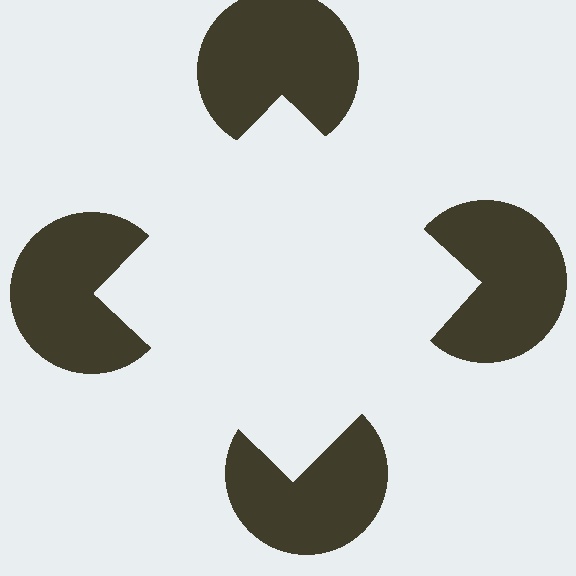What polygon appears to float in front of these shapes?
An illusory square — its edges are inferred from the aligned wedge cuts in the pac-man discs, not physically drawn.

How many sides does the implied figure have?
4 sides.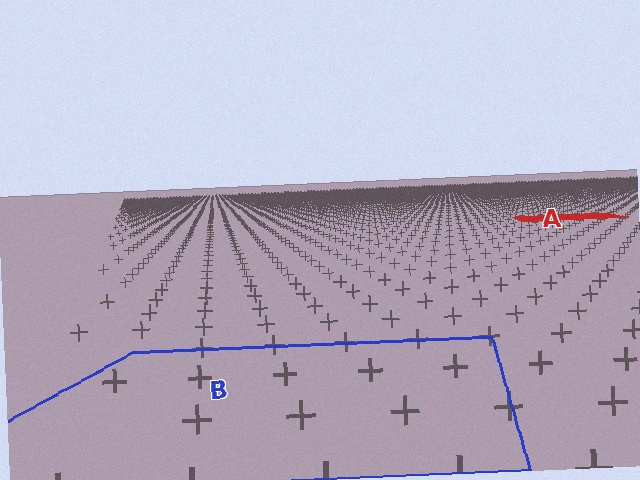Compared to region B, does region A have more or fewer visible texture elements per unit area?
Region A has more texture elements per unit area — they are packed more densely because it is farther away.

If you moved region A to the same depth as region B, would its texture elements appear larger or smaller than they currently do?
They would appear larger. At a closer depth, the same texture elements are projected at a bigger on-screen size.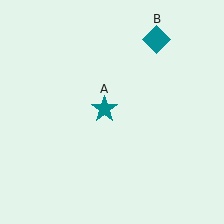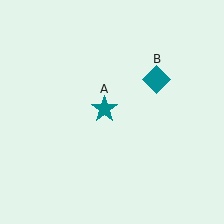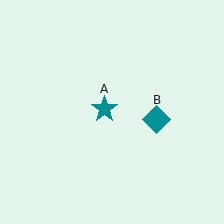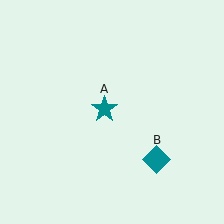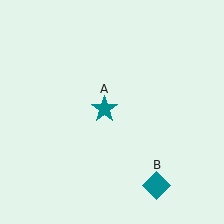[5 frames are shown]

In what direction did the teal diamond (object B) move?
The teal diamond (object B) moved down.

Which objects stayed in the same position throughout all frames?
Teal star (object A) remained stationary.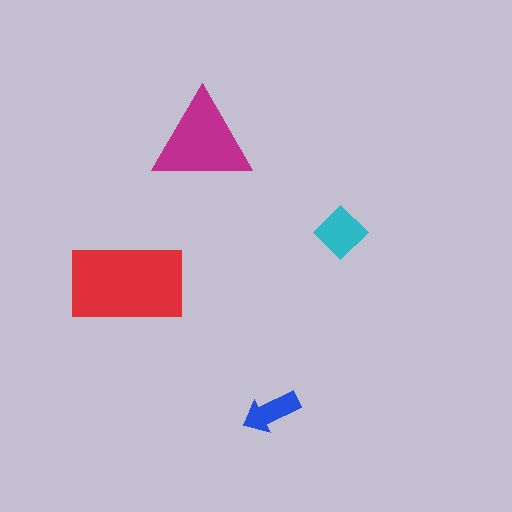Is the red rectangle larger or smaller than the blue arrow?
Larger.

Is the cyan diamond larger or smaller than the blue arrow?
Larger.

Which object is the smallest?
The blue arrow.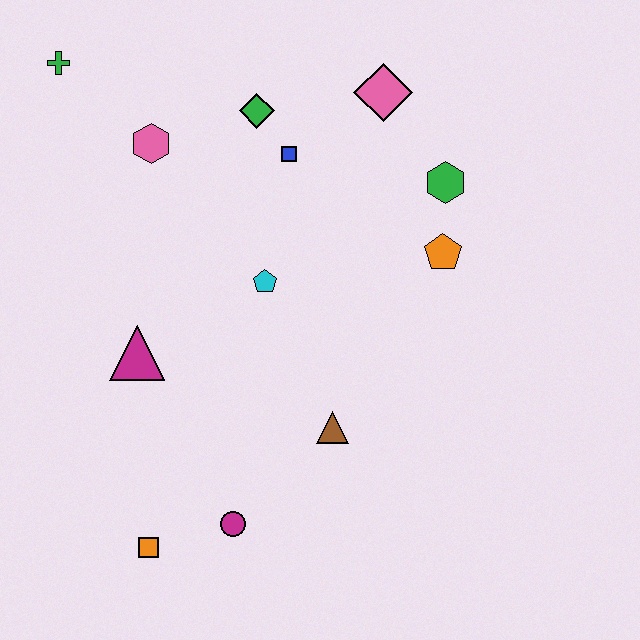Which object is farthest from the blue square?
The orange square is farthest from the blue square.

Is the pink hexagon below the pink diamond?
Yes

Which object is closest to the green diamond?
The blue square is closest to the green diamond.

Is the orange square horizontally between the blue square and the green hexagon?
No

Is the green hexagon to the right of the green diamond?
Yes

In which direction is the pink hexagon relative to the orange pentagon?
The pink hexagon is to the left of the orange pentagon.